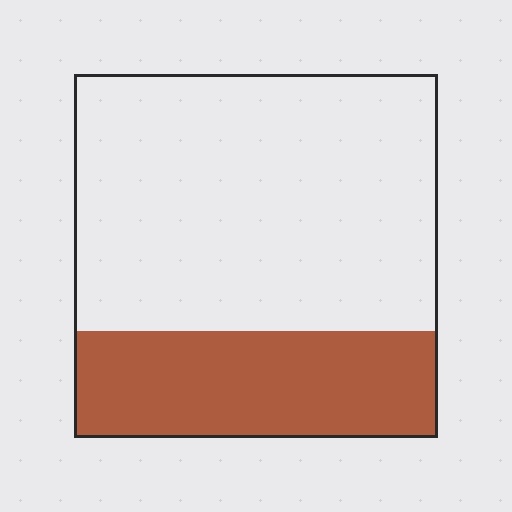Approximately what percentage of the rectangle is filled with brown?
Approximately 30%.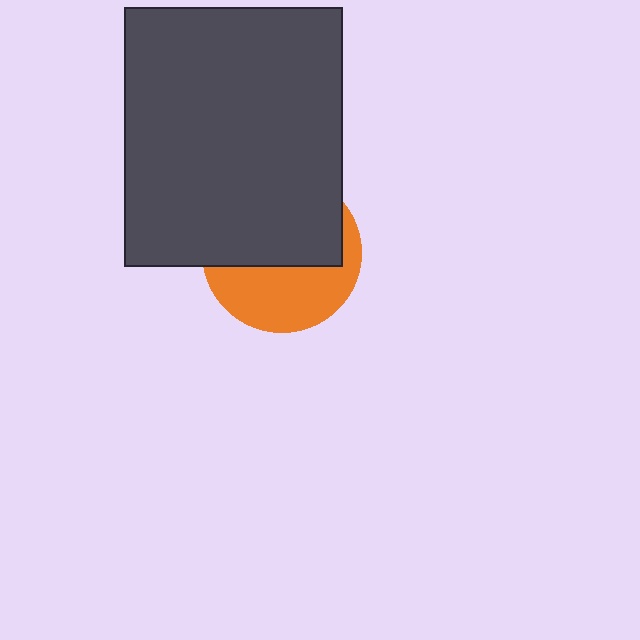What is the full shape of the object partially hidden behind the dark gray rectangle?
The partially hidden object is an orange circle.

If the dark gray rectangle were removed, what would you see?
You would see the complete orange circle.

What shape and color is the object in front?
The object in front is a dark gray rectangle.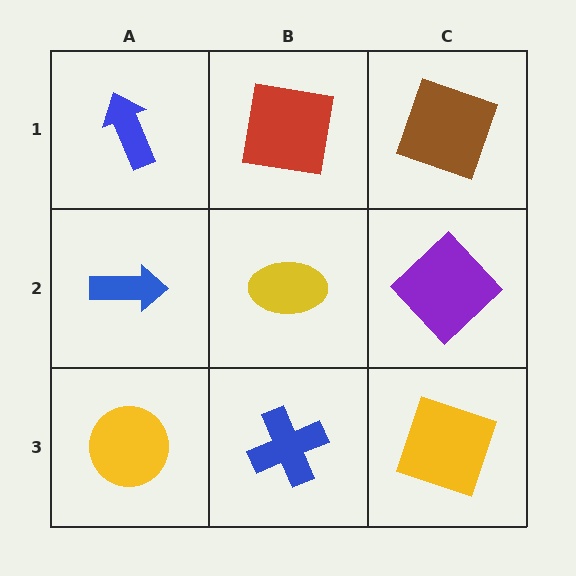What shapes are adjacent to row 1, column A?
A blue arrow (row 2, column A), a red square (row 1, column B).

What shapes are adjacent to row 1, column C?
A purple diamond (row 2, column C), a red square (row 1, column B).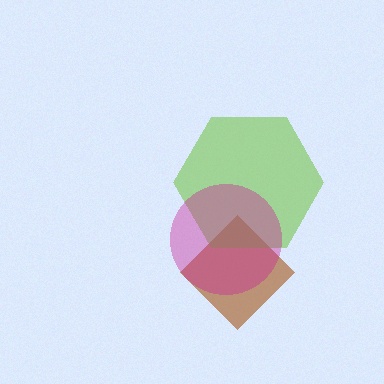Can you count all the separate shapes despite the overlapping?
Yes, there are 3 separate shapes.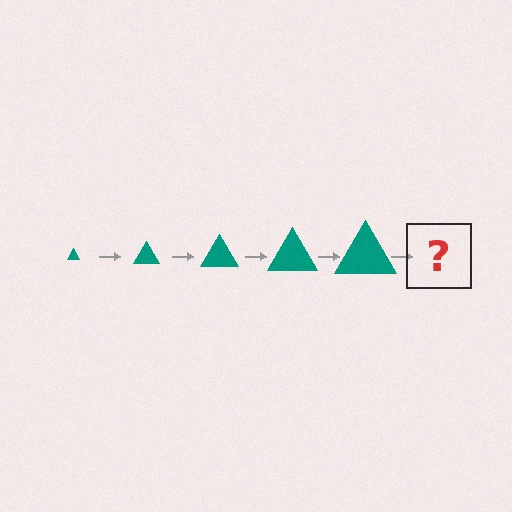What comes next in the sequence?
The next element should be a teal triangle, larger than the previous one.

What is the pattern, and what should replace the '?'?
The pattern is that the triangle gets progressively larger each step. The '?' should be a teal triangle, larger than the previous one.